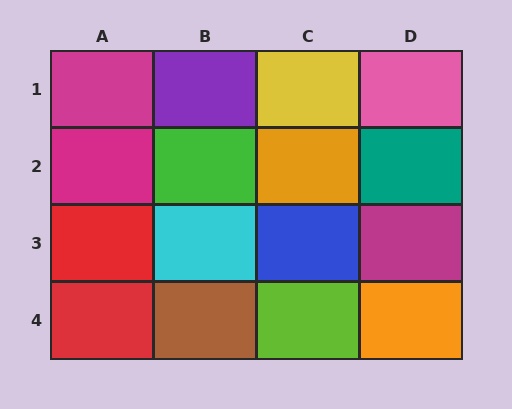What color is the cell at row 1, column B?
Purple.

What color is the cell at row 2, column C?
Orange.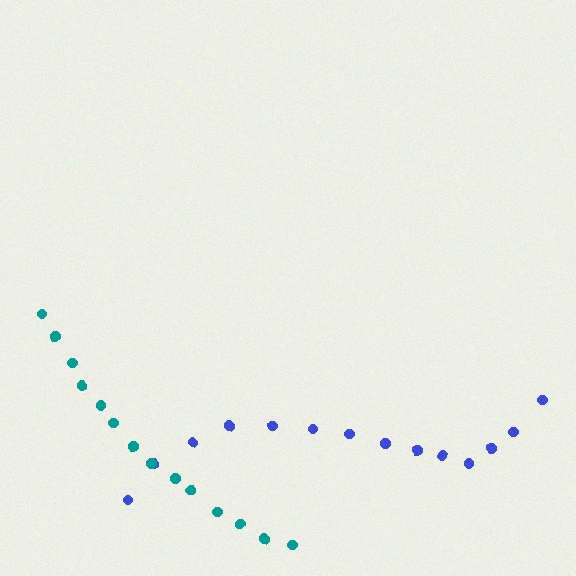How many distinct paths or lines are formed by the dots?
There are 2 distinct paths.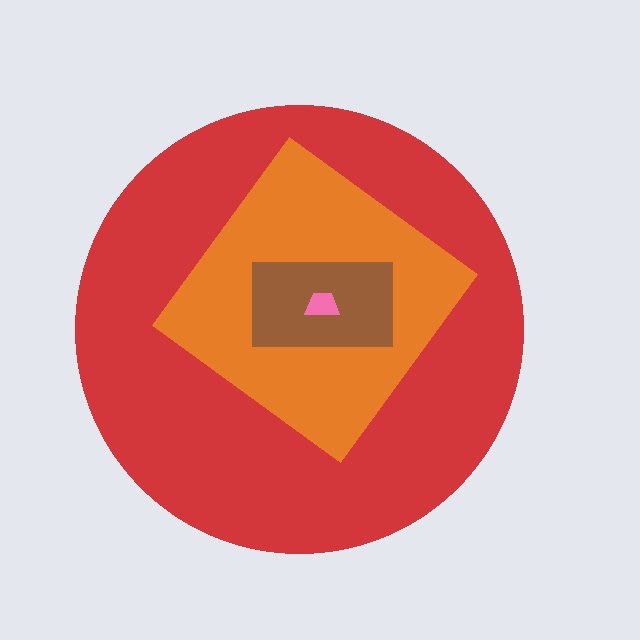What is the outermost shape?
The red circle.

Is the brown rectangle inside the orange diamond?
Yes.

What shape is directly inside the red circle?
The orange diamond.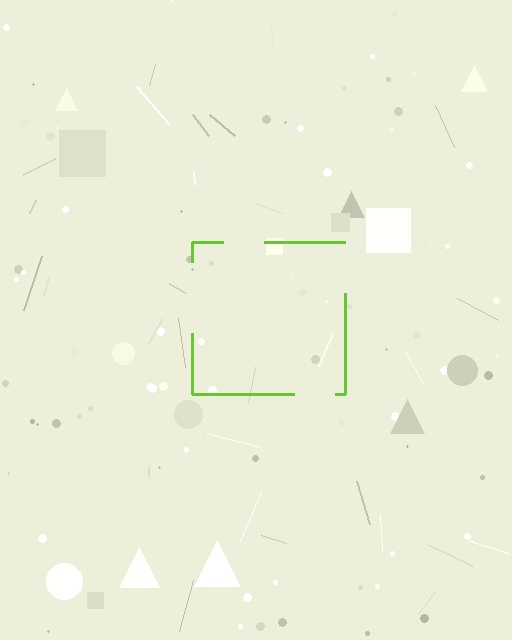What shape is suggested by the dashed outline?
The dashed outline suggests a square.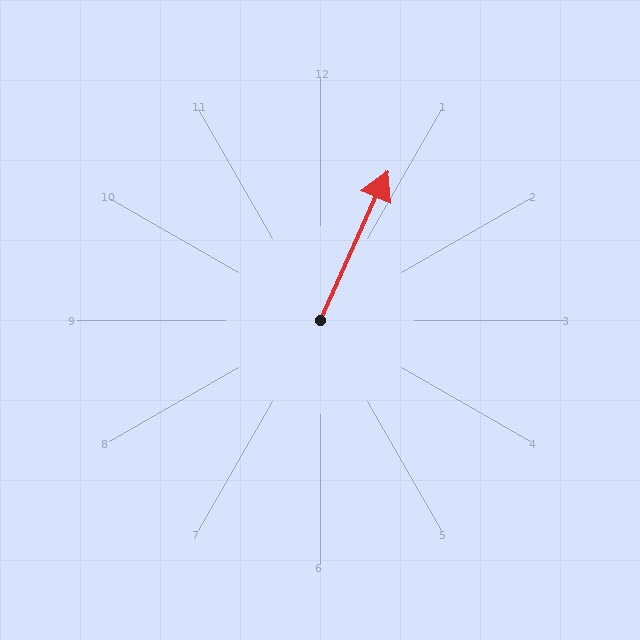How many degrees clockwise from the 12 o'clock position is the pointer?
Approximately 24 degrees.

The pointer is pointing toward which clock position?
Roughly 1 o'clock.